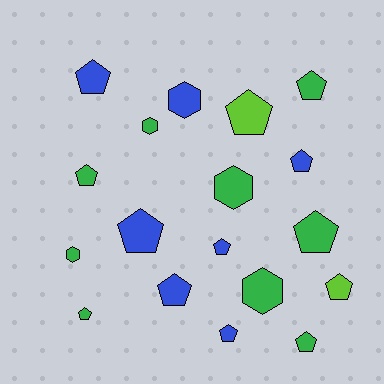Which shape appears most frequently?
Pentagon, with 13 objects.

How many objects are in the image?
There are 18 objects.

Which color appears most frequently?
Green, with 9 objects.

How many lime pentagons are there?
There are 2 lime pentagons.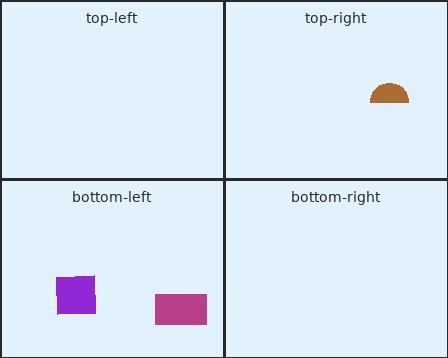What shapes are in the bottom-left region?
The purple square, the magenta rectangle.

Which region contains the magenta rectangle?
The bottom-left region.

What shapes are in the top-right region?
The brown semicircle.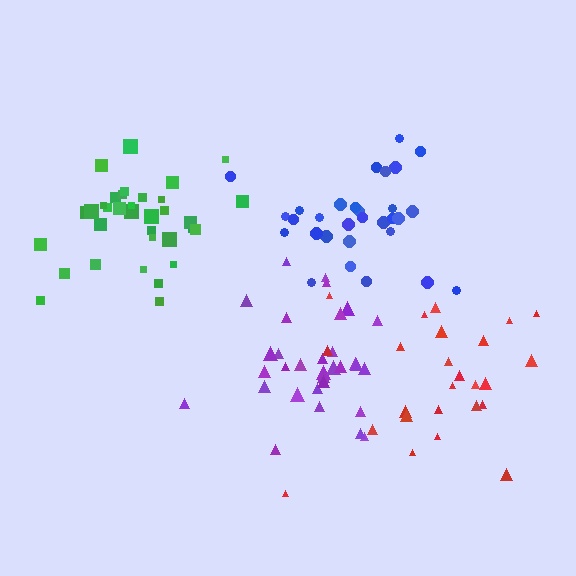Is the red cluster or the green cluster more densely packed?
Green.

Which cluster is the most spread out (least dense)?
Red.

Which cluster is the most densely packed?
Green.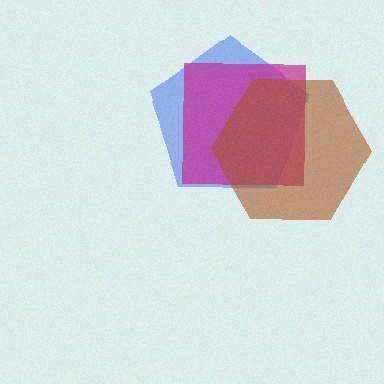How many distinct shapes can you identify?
There are 3 distinct shapes: a blue pentagon, a magenta square, a brown hexagon.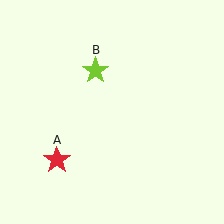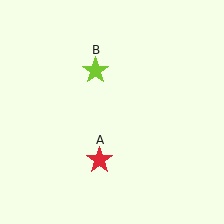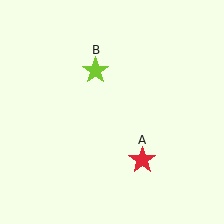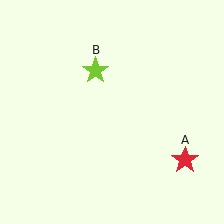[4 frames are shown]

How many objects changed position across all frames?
1 object changed position: red star (object A).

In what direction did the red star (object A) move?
The red star (object A) moved right.